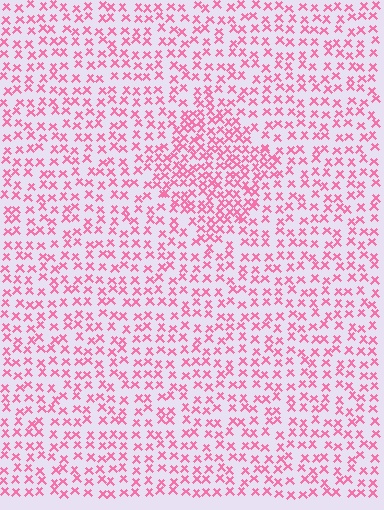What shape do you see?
I see a diamond.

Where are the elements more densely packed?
The elements are more densely packed inside the diamond boundary.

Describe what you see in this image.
The image contains small pink elements arranged at two different densities. A diamond-shaped region is visible where the elements are more densely packed than the surrounding area.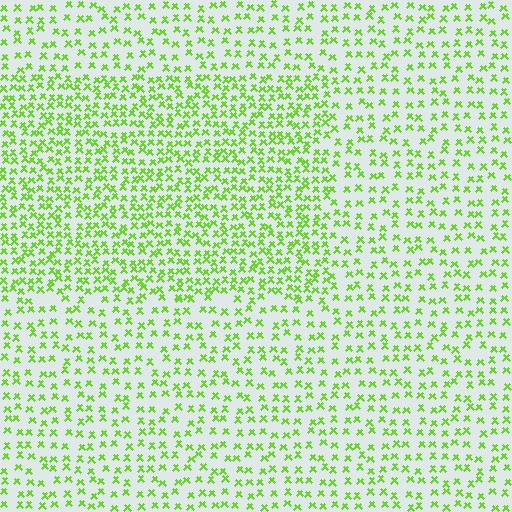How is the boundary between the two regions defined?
The boundary is defined by a change in element density (approximately 1.8x ratio). All elements are the same color, size, and shape.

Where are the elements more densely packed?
The elements are more densely packed inside the rectangle boundary.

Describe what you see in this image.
The image contains small lime elements arranged at two different densities. A rectangle-shaped region is visible where the elements are more densely packed than the surrounding area.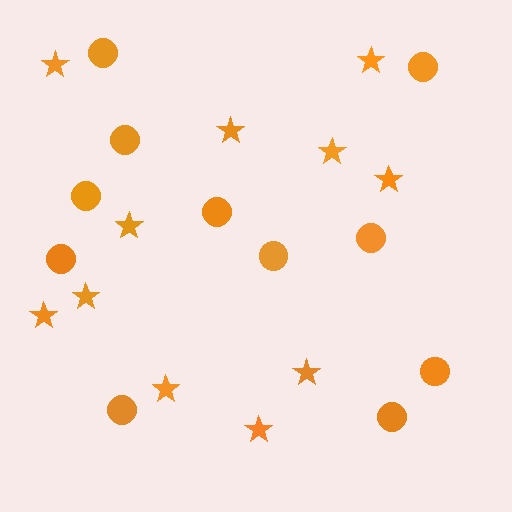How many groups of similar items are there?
There are 2 groups: one group of stars (11) and one group of circles (11).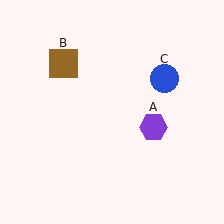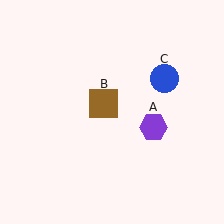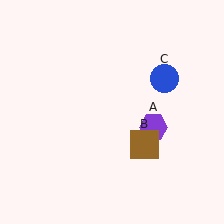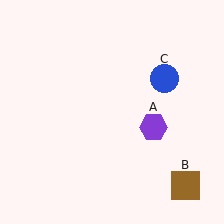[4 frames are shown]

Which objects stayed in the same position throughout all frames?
Purple hexagon (object A) and blue circle (object C) remained stationary.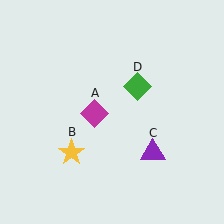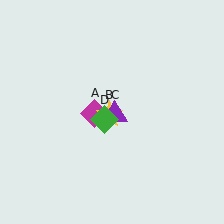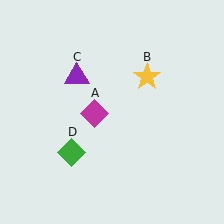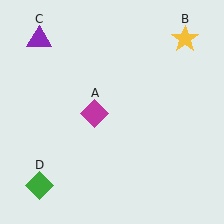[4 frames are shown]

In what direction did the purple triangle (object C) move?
The purple triangle (object C) moved up and to the left.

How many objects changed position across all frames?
3 objects changed position: yellow star (object B), purple triangle (object C), green diamond (object D).